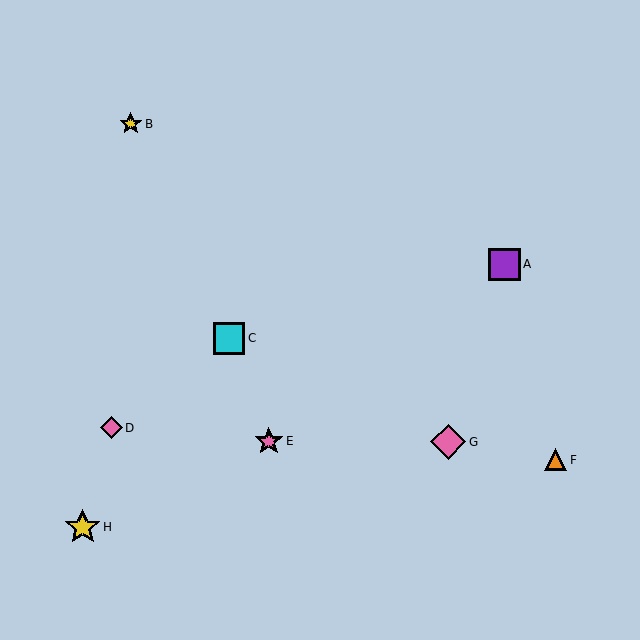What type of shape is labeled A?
Shape A is a purple square.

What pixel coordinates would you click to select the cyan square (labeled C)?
Click at (229, 338) to select the cyan square C.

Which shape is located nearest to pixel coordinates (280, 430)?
The pink star (labeled E) at (269, 441) is nearest to that location.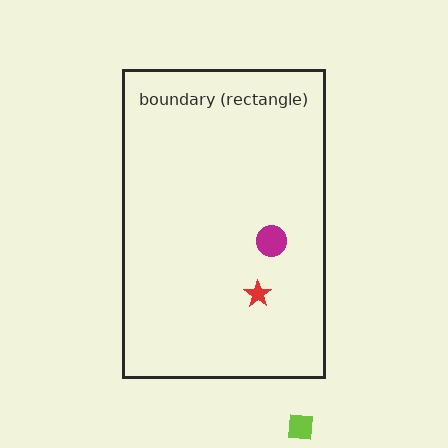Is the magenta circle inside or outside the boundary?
Inside.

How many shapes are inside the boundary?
2 inside, 1 outside.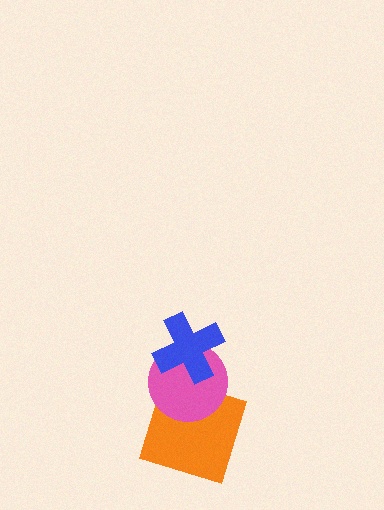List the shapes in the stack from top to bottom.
From top to bottom: the blue cross, the pink circle, the orange square.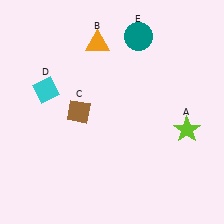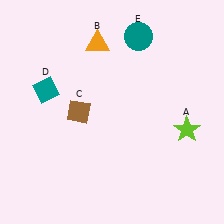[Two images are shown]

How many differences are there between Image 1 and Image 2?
There is 1 difference between the two images.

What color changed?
The diamond (D) changed from cyan in Image 1 to teal in Image 2.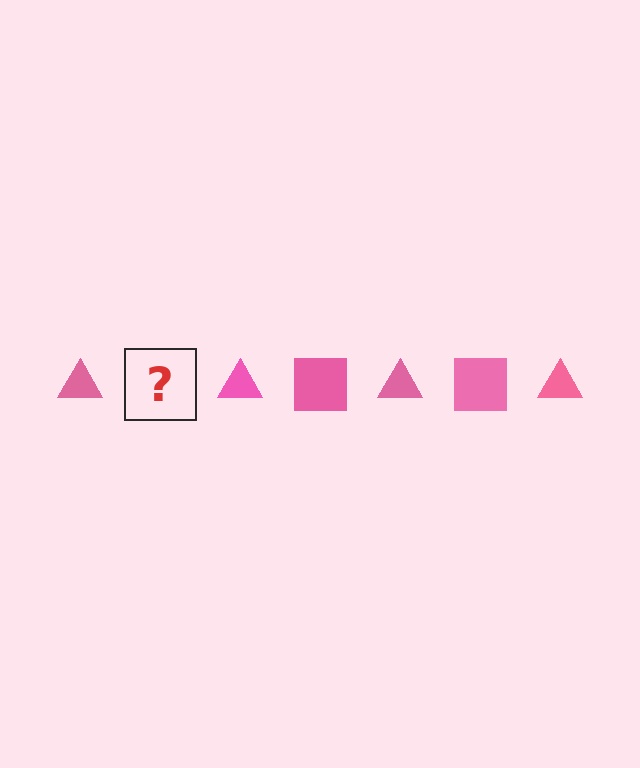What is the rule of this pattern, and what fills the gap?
The rule is that the pattern cycles through triangle, square shapes in pink. The gap should be filled with a pink square.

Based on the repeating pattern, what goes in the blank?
The blank should be a pink square.